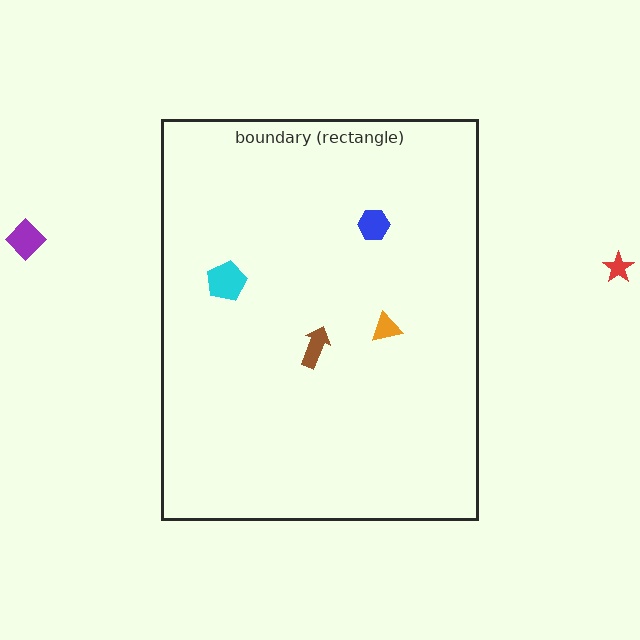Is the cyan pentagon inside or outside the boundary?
Inside.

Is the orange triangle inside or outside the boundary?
Inside.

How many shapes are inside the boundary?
4 inside, 2 outside.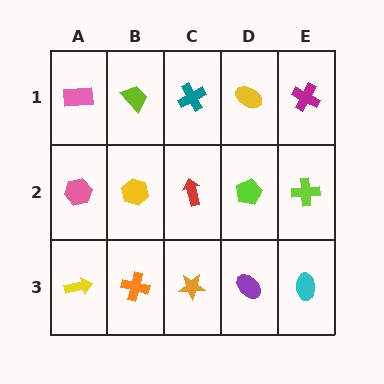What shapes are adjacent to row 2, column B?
A lime trapezoid (row 1, column B), an orange cross (row 3, column B), a pink hexagon (row 2, column A), a red arrow (row 2, column C).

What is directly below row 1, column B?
A yellow hexagon.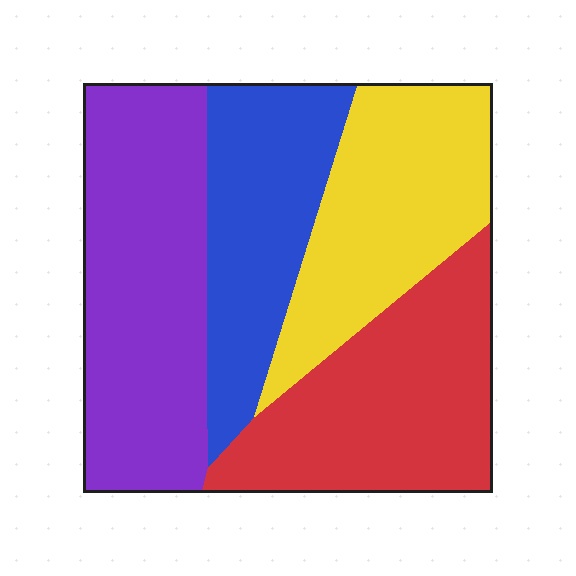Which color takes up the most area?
Purple, at roughly 30%.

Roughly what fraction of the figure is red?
Red takes up about one quarter (1/4) of the figure.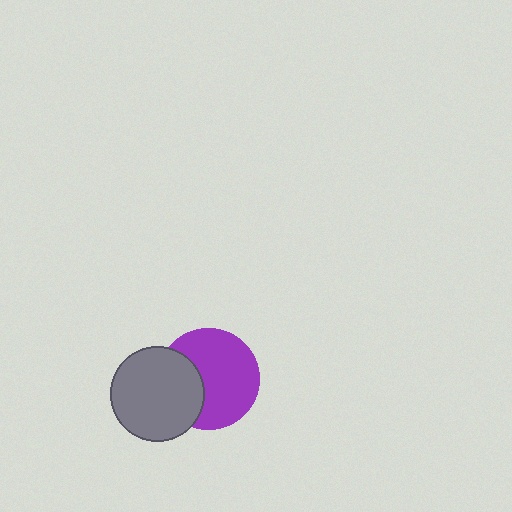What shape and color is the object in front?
The object in front is a gray circle.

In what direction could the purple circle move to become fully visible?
The purple circle could move right. That would shift it out from behind the gray circle entirely.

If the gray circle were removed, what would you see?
You would see the complete purple circle.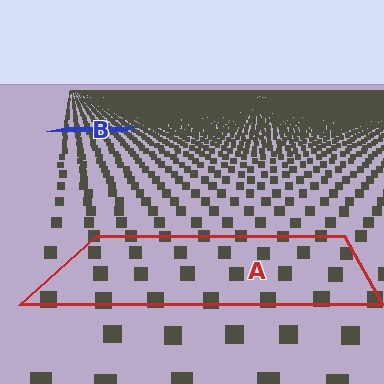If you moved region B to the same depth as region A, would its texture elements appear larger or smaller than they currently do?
They would appear larger. At a closer depth, the same texture elements are projected at a bigger on-screen size.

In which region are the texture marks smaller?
The texture marks are smaller in region B, because it is farther away.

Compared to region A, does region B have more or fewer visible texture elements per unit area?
Region B has more texture elements per unit area — they are packed more densely because it is farther away.